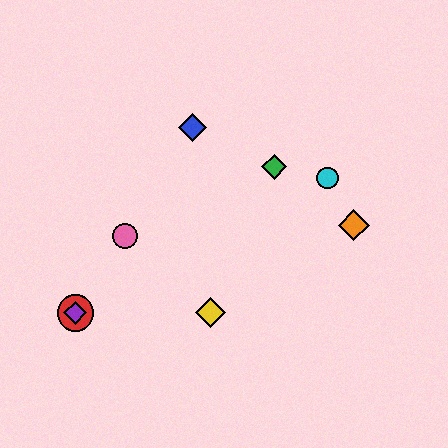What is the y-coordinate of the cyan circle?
The cyan circle is at y≈178.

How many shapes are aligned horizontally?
3 shapes (the red circle, the yellow diamond, the purple diamond) are aligned horizontally.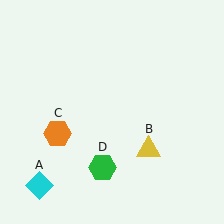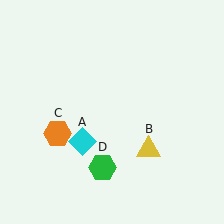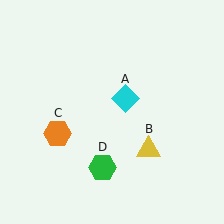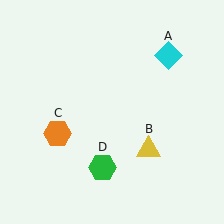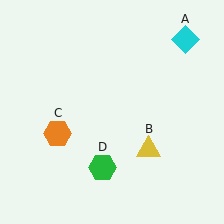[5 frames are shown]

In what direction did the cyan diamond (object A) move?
The cyan diamond (object A) moved up and to the right.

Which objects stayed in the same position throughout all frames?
Yellow triangle (object B) and orange hexagon (object C) and green hexagon (object D) remained stationary.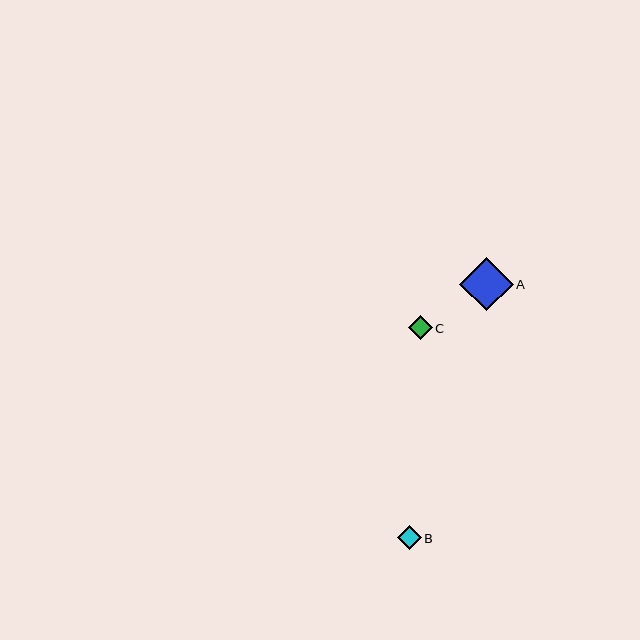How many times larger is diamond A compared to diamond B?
Diamond A is approximately 2.2 times the size of diamond B.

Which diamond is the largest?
Diamond A is the largest with a size of approximately 54 pixels.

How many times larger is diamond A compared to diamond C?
Diamond A is approximately 2.3 times the size of diamond C.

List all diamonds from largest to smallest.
From largest to smallest: A, B, C.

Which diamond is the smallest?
Diamond C is the smallest with a size of approximately 24 pixels.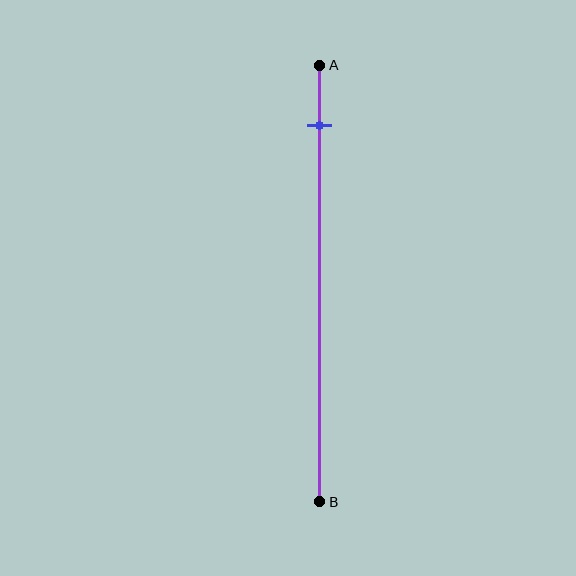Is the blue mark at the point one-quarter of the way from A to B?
No, the mark is at about 15% from A, not at the 25% one-quarter point.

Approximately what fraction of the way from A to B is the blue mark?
The blue mark is approximately 15% of the way from A to B.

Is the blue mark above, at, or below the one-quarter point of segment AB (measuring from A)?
The blue mark is above the one-quarter point of segment AB.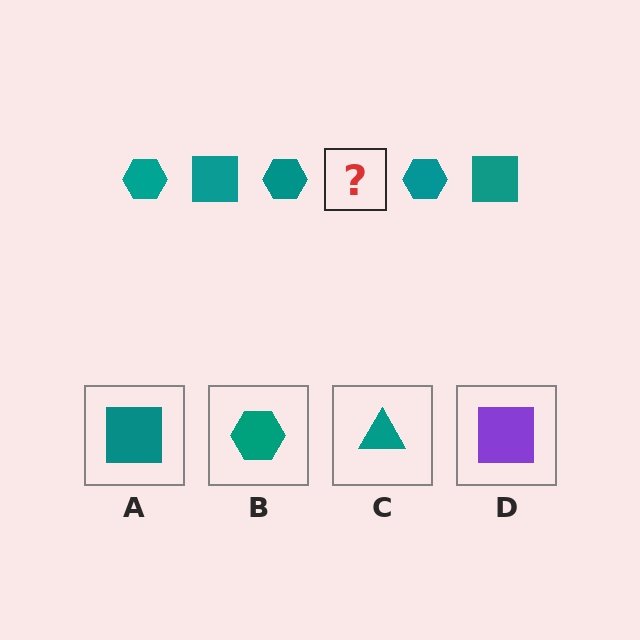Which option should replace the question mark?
Option A.